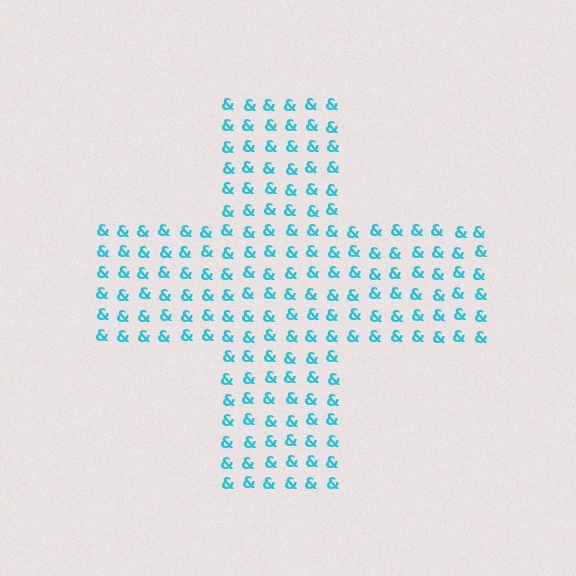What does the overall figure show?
The overall figure shows a cross.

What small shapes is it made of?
It is made of small ampersands.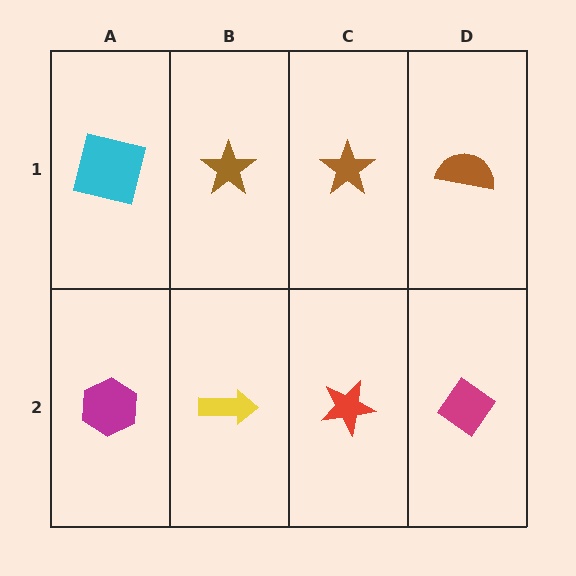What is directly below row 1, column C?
A red star.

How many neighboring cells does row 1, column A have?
2.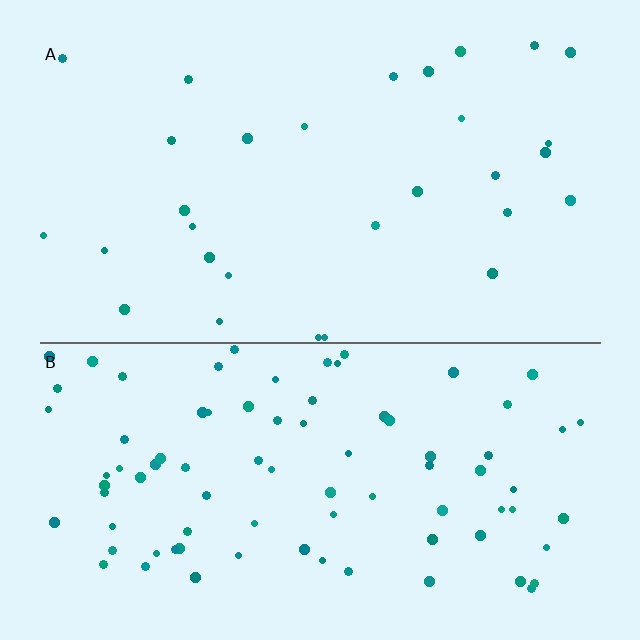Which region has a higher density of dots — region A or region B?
B (the bottom).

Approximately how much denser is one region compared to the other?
Approximately 2.9× — region B over region A.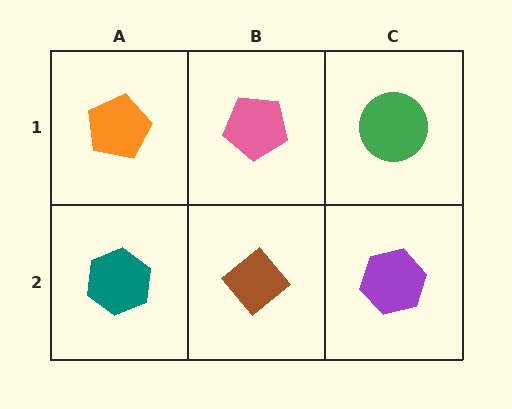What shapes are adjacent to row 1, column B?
A brown diamond (row 2, column B), an orange pentagon (row 1, column A), a green circle (row 1, column C).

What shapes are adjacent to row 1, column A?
A teal hexagon (row 2, column A), a pink pentagon (row 1, column B).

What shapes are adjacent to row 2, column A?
An orange pentagon (row 1, column A), a brown diamond (row 2, column B).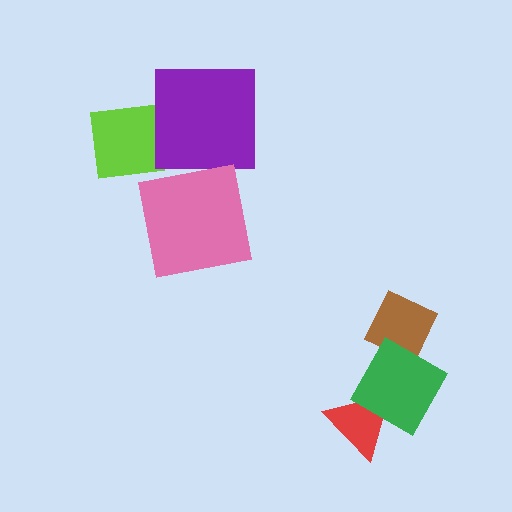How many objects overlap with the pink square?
0 objects overlap with the pink square.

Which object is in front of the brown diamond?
The green square is in front of the brown diamond.